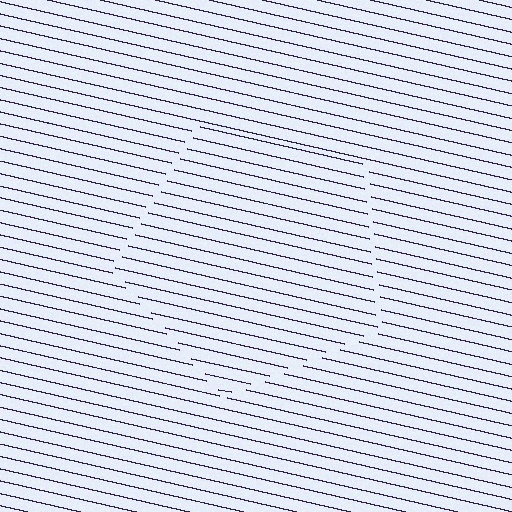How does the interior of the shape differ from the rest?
The interior of the shape contains the same grating, shifted by half a period — the contour is defined by the phase discontinuity where line-ends from the inner and outer gratings abut.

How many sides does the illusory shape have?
5 sides — the line-ends trace a pentagon.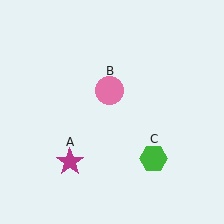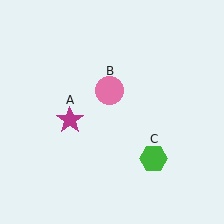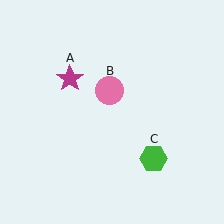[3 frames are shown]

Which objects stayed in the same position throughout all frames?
Pink circle (object B) and green hexagon (object C) remained stationary.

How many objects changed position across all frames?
1 object changed position: magenta star (object A).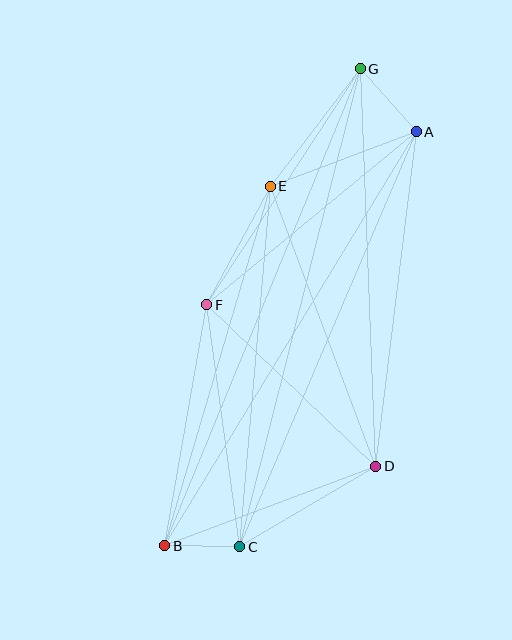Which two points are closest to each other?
Points B and C are closest to each other.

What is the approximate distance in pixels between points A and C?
The distance between A and C is approximately 451 pixels.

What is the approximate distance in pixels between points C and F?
The distance between C and F is approximately 244 pixels.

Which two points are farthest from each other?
Points B and G are farthest from each other.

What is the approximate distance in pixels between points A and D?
The distance between A and D is approximately 337 pixels.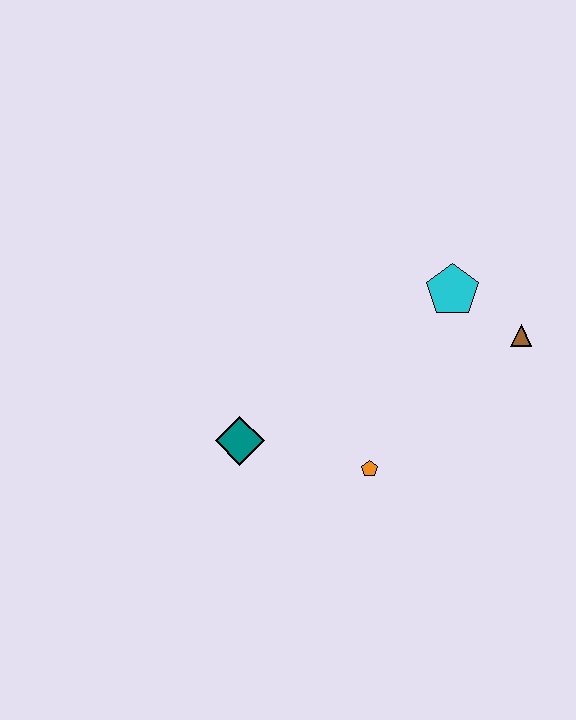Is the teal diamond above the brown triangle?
No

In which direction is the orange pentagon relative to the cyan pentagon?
The orange pentagon is below the cyan pentagon.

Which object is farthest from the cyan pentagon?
The teal diamond is farthest from the cyan pentagon.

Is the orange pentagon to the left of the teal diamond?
No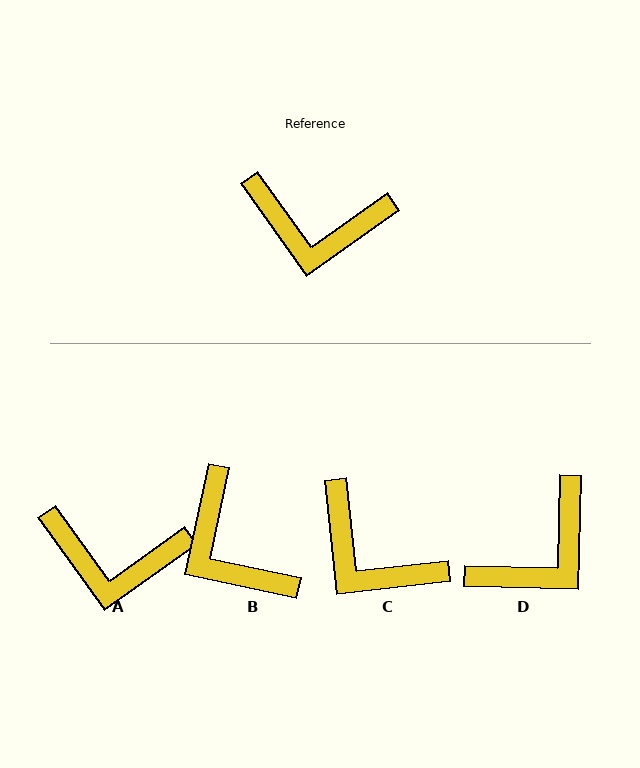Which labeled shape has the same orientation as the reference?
A.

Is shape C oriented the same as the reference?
No, it is off by about 29 degrees.